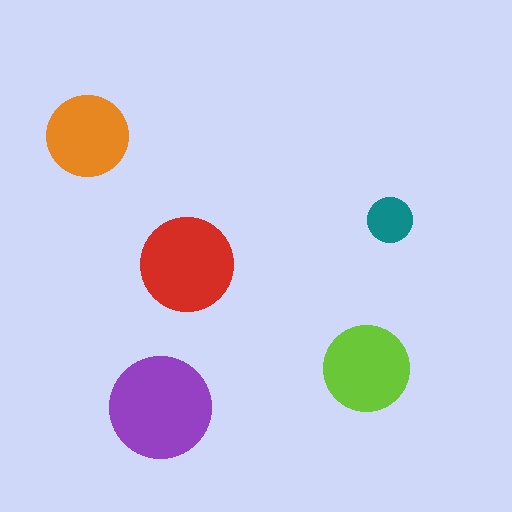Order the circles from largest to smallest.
the purple one, the red one, the lime one, the orange one, the teal one.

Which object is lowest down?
The purple circle is bottommost.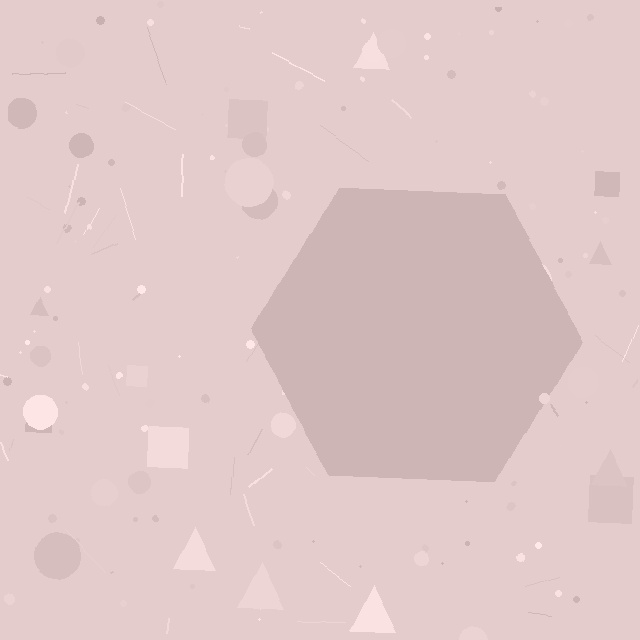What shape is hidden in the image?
A hexagon is hidden in the image.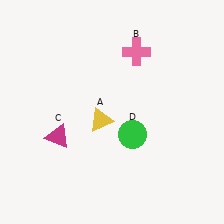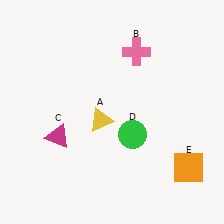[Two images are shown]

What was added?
An orange square (E) was added in Image 2.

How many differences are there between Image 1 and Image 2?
There is 1 difference between the two images.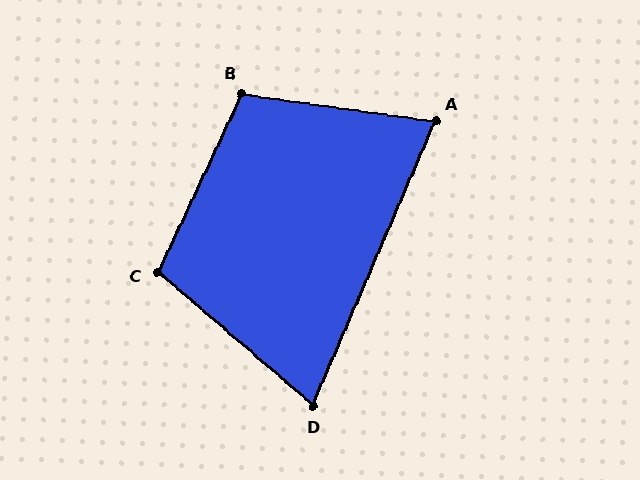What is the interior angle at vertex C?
Approximately 105 degrees (obtuse).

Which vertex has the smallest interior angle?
D, at approximately 73 degrees.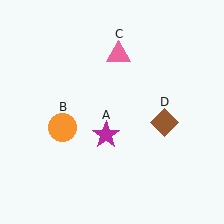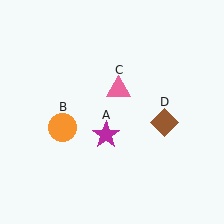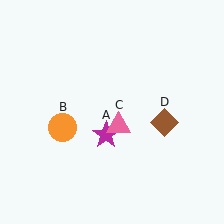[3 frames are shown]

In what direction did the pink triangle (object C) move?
The pink triangle (object C) moved down.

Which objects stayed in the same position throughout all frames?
Magenta star (object A) and orange circle (object B) and brown diamond (object D) remained stationary.